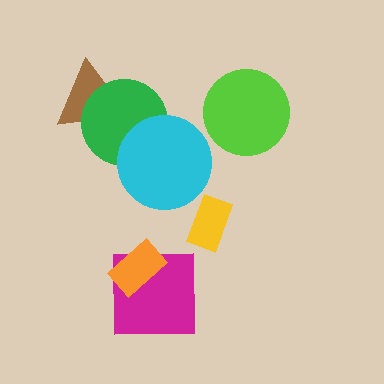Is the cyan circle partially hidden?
No, no other shape covers it.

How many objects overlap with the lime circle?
0 objects overlap with the lime circle.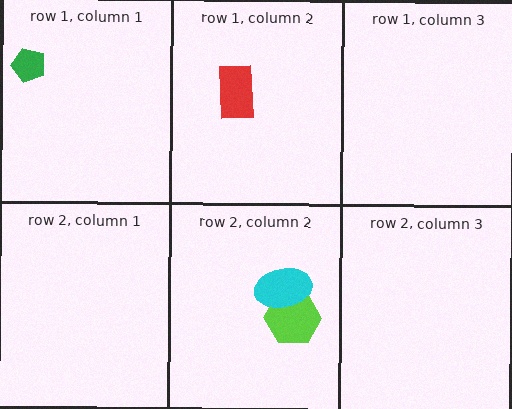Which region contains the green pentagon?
The row 1, column 1 region.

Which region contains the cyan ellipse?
The row 2, column 2 region.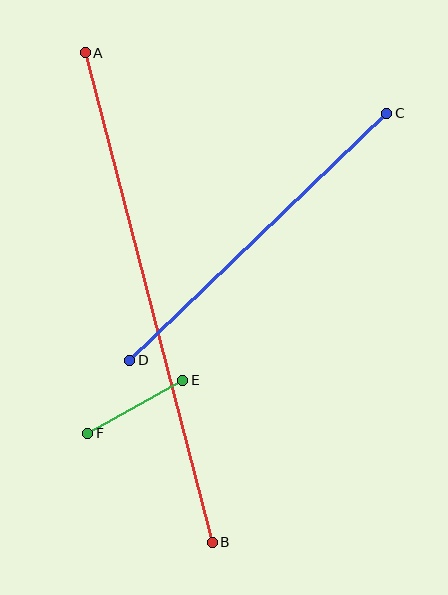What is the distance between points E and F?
The distance is approximately 109 pixels.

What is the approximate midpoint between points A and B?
The midpoint is at approximately (149, 298) pixels.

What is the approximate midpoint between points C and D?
The midpoint is at approximately (258, 237) pixels.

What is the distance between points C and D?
The distance is approximately 356 pixels.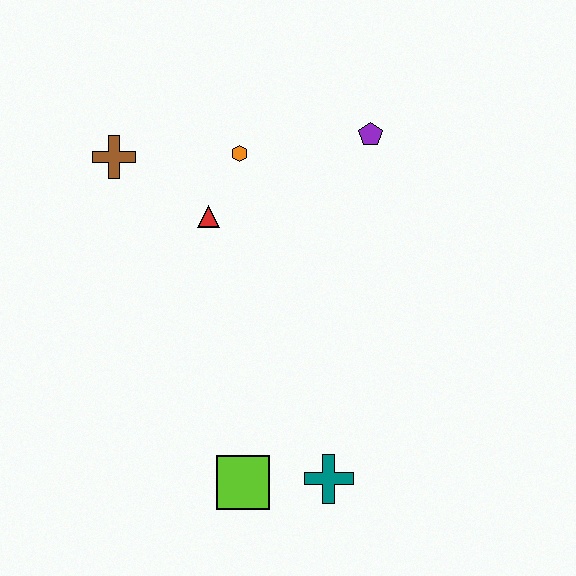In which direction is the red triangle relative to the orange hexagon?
The red triangle is below the orange hexagon.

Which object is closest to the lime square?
The teal cross is closest to the lime square.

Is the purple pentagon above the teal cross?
Yes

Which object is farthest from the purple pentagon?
The lime square is farthest from the purple pentagon.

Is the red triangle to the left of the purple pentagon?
Yes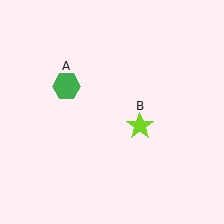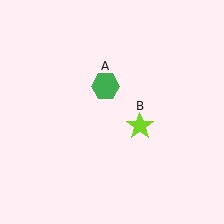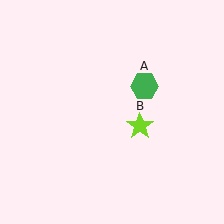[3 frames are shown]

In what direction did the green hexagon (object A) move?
The green hexagon (object A) moved right.